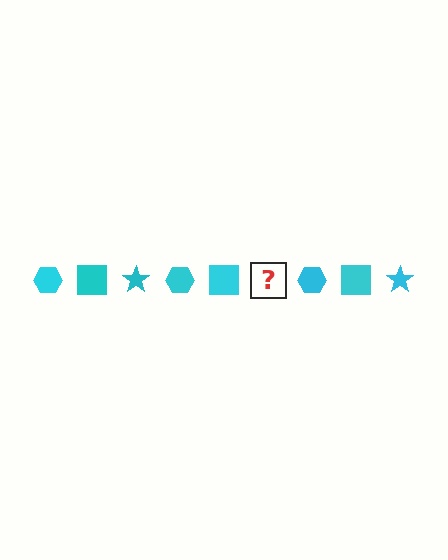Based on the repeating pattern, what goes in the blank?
The blank should be a cyan star.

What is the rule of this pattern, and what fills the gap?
The rule is that the pattern cycles through hexagon, square, star shapes in cyan. The gap should be filled with a cyan star.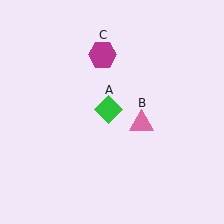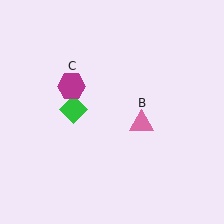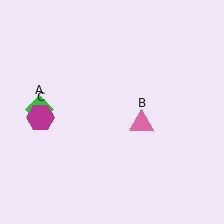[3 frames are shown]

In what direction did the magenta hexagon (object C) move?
The magenta hexagon (object C) moved down and to the left.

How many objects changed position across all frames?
2 objects changed position: green diamond (object A), magenta hexagon (object C).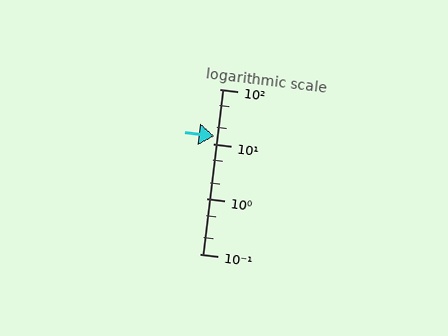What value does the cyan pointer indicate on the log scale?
The pointer indicates approximately 14.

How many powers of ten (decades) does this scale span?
The scale spans 3 decades, from 0.1 to 100.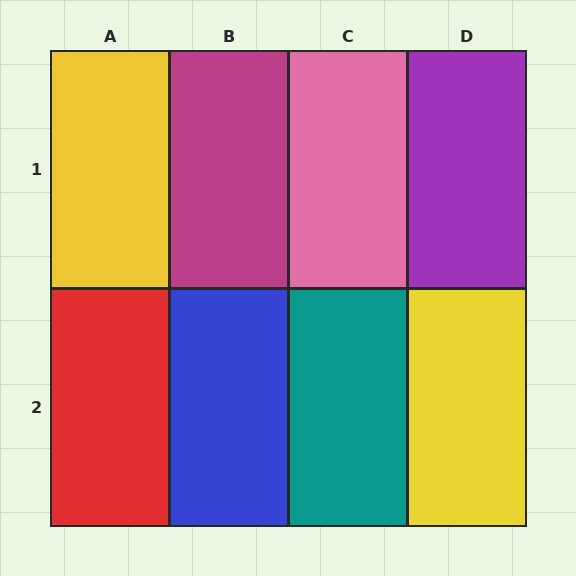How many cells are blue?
1 cell is blue.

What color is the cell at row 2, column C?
Teal.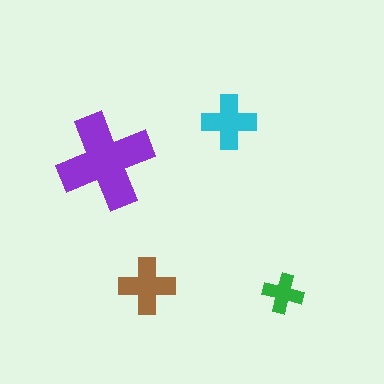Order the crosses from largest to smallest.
the purple one, the brown one, the cyan one, the green one.